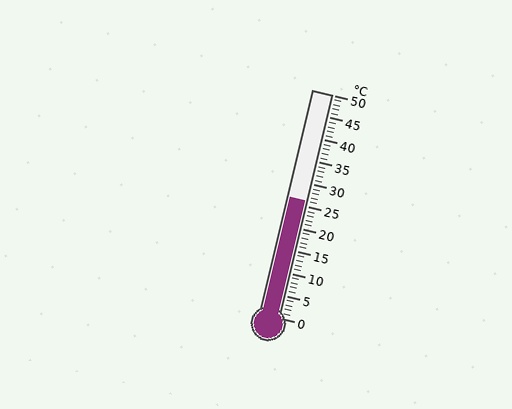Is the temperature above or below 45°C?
The temperature is below 45°C.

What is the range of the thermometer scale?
The thermometer scale ranges from 0°C to 50°C.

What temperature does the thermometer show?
The thermometer shows approximately 26°C.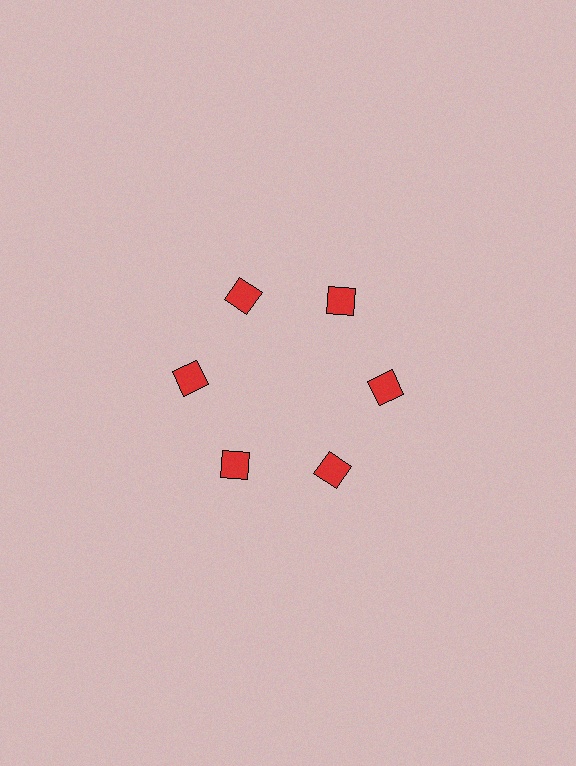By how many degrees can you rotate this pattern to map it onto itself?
The pattern maps onto itself every 60 degrees of rotation.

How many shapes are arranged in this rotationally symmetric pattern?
There are 6 shapes, arranged in 6 groups of 1.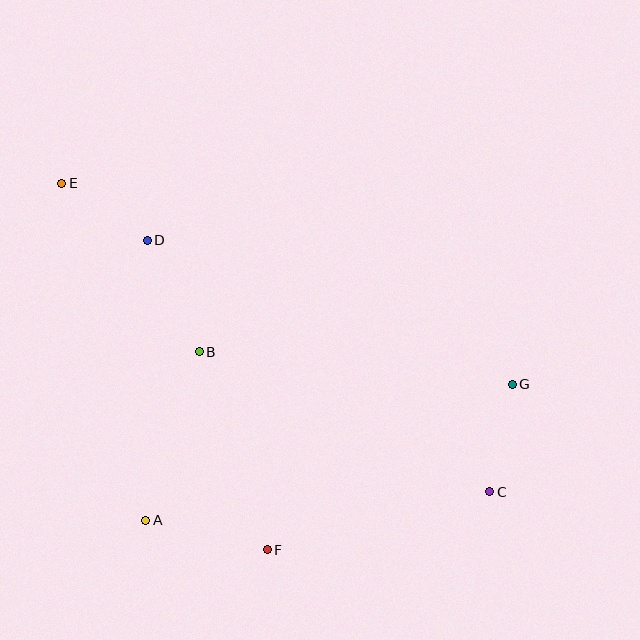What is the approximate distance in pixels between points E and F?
The distance between E and F is approximately 420 pixels.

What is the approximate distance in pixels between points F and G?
The distance between F and G is approximately 296 pixels.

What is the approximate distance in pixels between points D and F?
The distance between D and F is approximately 332 pixels.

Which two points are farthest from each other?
Points C and E are farthest from each other.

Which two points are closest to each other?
Points D and E are closest to each other.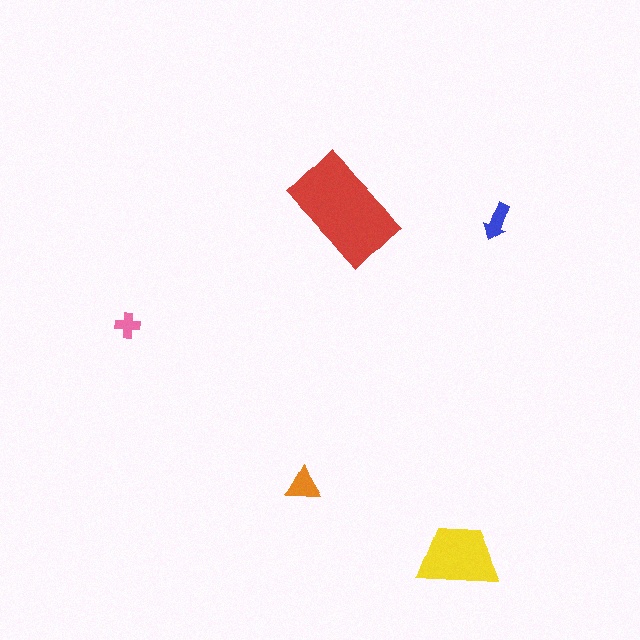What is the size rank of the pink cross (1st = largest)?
5th.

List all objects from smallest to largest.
The pink cross, the blue arrow, the orange triangle, the yellow trapezoid, the red rectangle.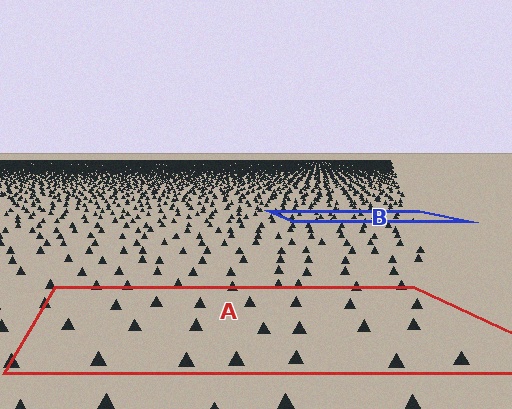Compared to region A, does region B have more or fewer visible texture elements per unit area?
Region B has more texture elements per unit area — they are packed more densely because it is farther away.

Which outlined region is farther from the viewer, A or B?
Region B is farther from the viewer — the texture elements inside it appear smaller and more densely packed.